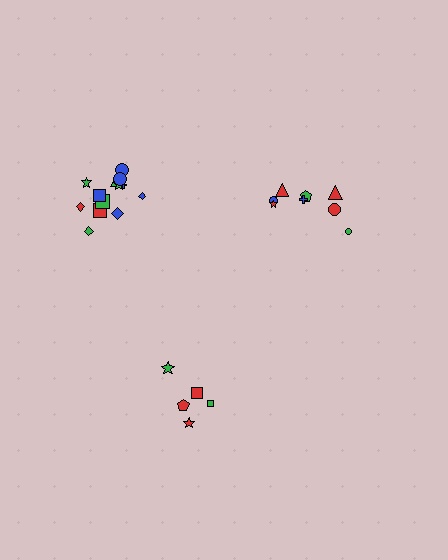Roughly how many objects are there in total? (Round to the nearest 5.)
Roughly 30 objects in total.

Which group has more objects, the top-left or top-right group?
The top-left group.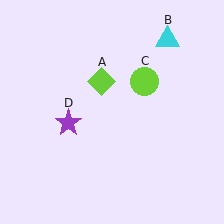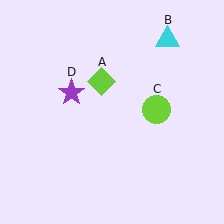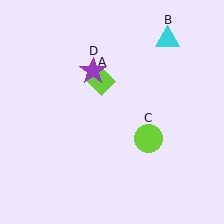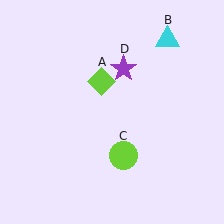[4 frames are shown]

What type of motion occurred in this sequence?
The lime circle (object C), purple star (object D) rotated clockwise around the center of the scene.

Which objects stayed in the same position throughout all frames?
Lime diamond (object A) and cyan triangle (object B) remained stationary.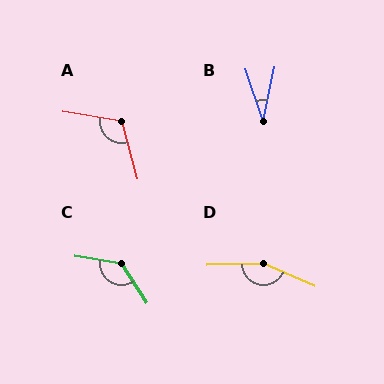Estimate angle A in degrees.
Approximately 115 degrees.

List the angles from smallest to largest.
B (30°), A (115°), C (133°), D (155°).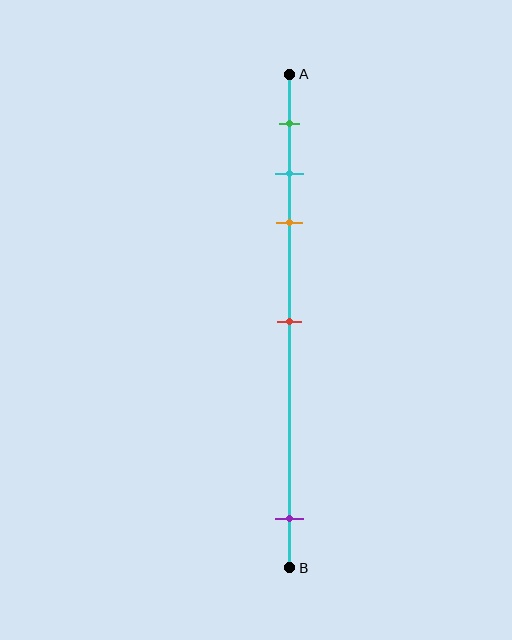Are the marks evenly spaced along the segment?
No, the marks are not evenly spaced.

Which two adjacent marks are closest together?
The cyan and orange marks are the closest adjacent pair.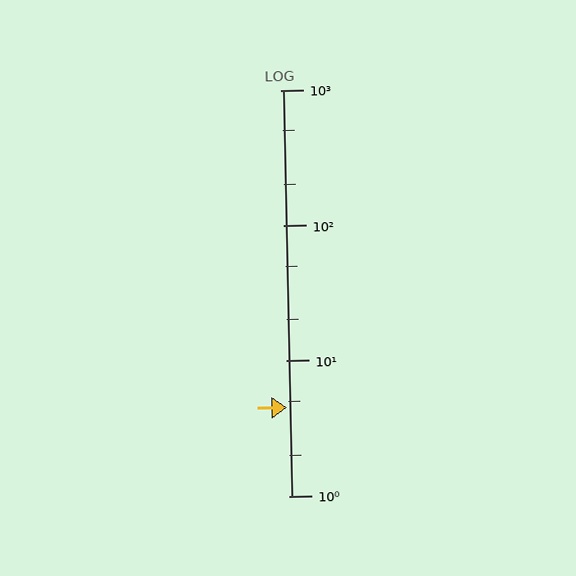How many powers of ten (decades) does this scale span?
The scale spans 3 decades, from 1 to 1000.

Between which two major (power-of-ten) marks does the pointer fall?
The pointer is between 1 and 10.